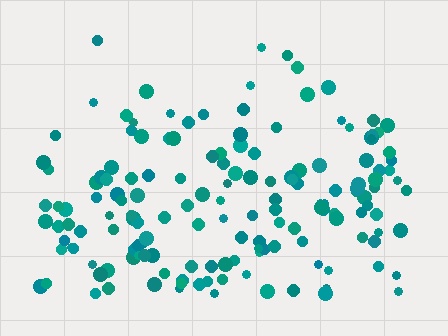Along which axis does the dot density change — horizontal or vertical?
Vertical.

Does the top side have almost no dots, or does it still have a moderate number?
Still a moderate number, just noticeably fewer than the bottom.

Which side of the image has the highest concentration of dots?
The bottom.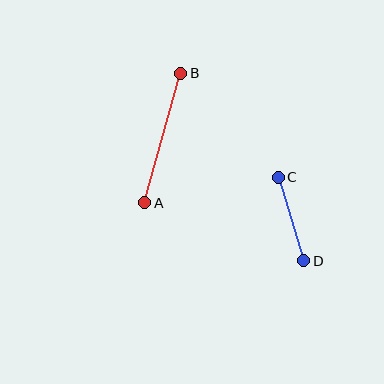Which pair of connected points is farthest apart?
Points A and B are farthest apart.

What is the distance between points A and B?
The distance is approximately 134 pixels.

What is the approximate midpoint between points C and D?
The midpoint is at approximately (291, 219) pixels.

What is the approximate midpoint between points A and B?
The midpoint is at approximately (163, 138) pixels.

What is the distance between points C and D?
The distance is approximately 87 pixels.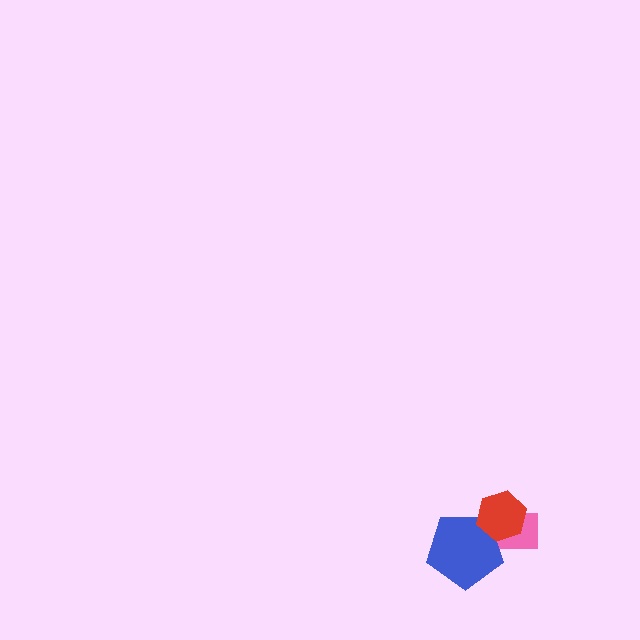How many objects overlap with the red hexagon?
2 objects overlap with the red hexagon.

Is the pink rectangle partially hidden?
Yes, it is partially covered by another shape.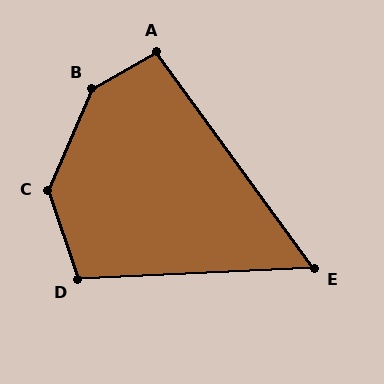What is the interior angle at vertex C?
Approximately 138 degrees (obtuse).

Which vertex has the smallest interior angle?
E, at approximately 57 degrees.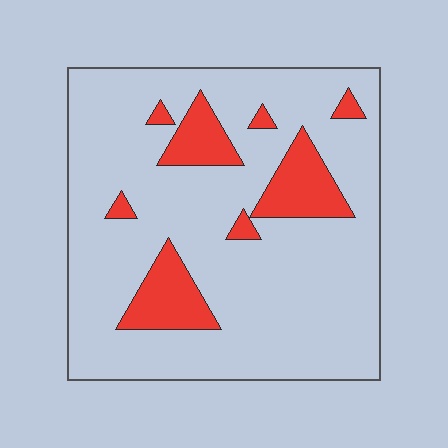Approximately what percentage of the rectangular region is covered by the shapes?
Approximately 15%.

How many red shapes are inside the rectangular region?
8.